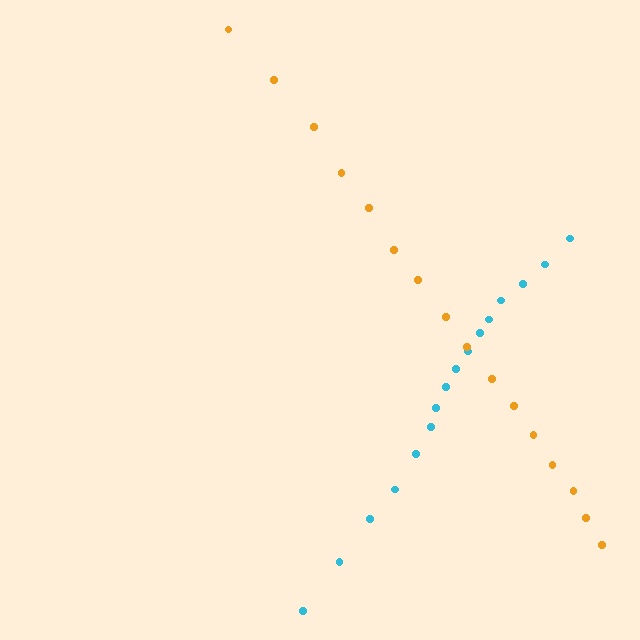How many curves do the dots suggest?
There are 2 distinct paths.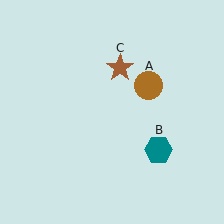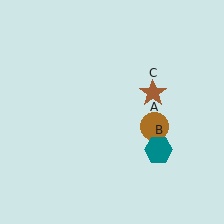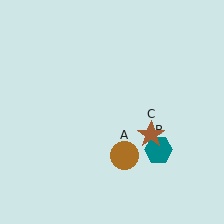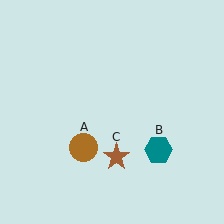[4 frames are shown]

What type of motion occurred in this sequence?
The brown circle (object A), brown star (object C) rotated clockwise around the center of the scene.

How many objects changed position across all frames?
2 objects changed position: brown circle (object A), brown star (object C).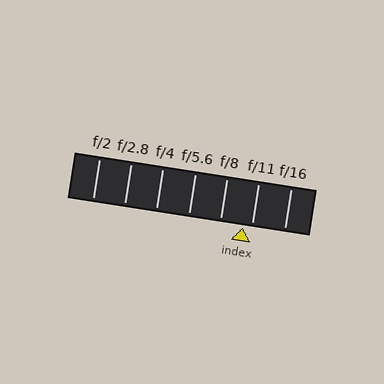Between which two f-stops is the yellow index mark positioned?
The index mark is between f/8 and f/11.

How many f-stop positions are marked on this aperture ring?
There are 7 f-stop positions marked.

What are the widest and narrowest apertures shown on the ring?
The widest aperture shown is f/2 and the narrowest is f/16.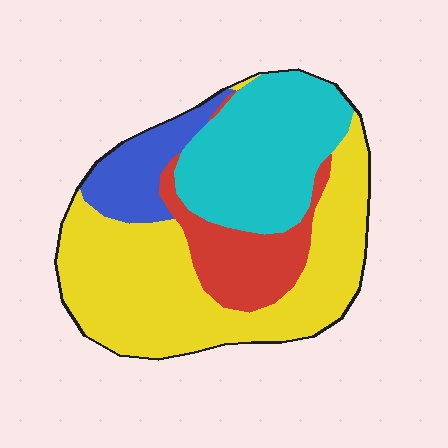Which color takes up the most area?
Yellow, at roughly 45%.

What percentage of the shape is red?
Red covers roughly 15% of the shape.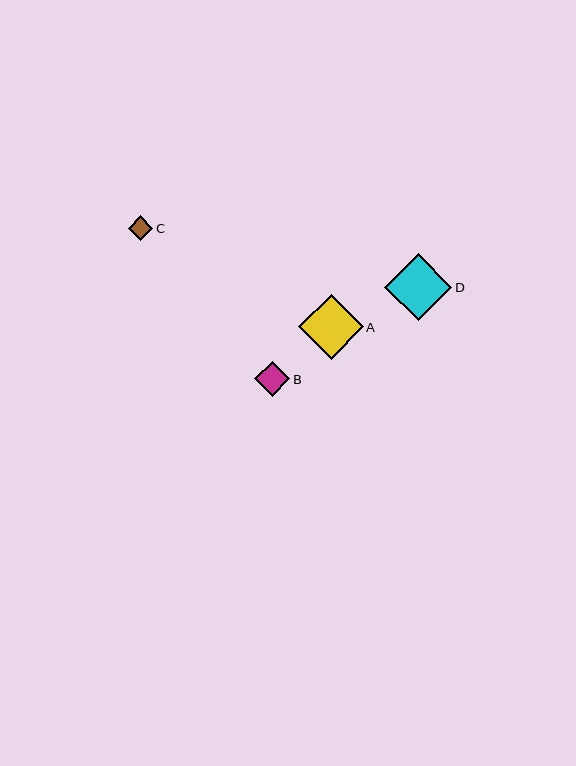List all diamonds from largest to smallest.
From largest to smallest: D, A, B, C.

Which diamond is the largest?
Diamond D is the largest with a size of approximately 67 pixels.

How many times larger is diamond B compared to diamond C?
Diamond B is approximately 1.4 times the size of diamond C.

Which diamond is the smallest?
Diamond C is the smallest with a size of approximately 24 pixels.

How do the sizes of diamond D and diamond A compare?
Diamond D and diamond A are approximately the same size.